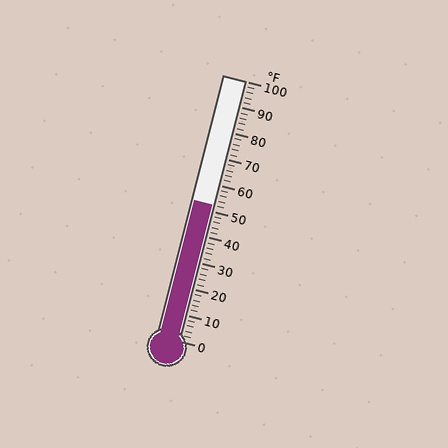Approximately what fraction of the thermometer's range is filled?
The thermometer is filled to approximately 50% of its range.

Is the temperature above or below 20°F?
The temperature is above 20°F.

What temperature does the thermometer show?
The thermometer shows approximately 52°F.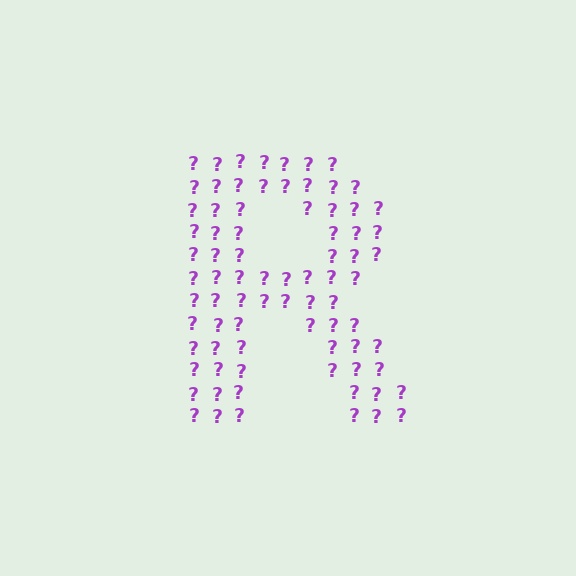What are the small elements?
The small elements are question marks.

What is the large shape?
The large shape is the letter R.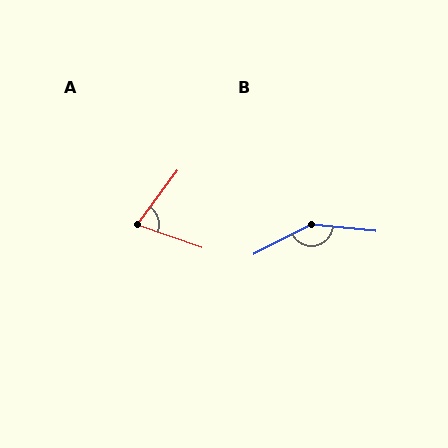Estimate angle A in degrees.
Approximately 72 degrees.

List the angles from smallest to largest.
A (72°), B (147°).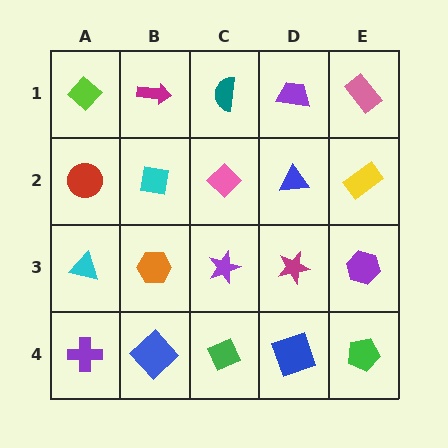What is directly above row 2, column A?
A lime diamond.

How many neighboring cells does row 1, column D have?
3.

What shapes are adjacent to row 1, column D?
A blue triangle (row 2, column D), a teal semicircle (row 1, column C), a pink rectangle (row 1, column E).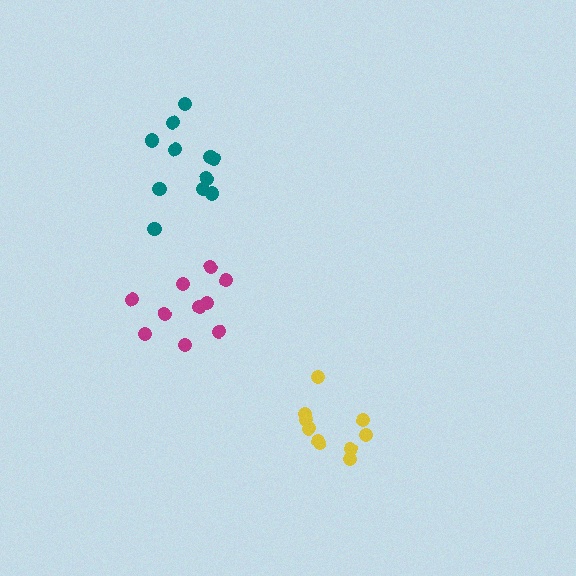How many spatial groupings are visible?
There are 3 spatial groupings.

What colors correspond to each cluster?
The clusters are colored: yellow, teal, magenta.